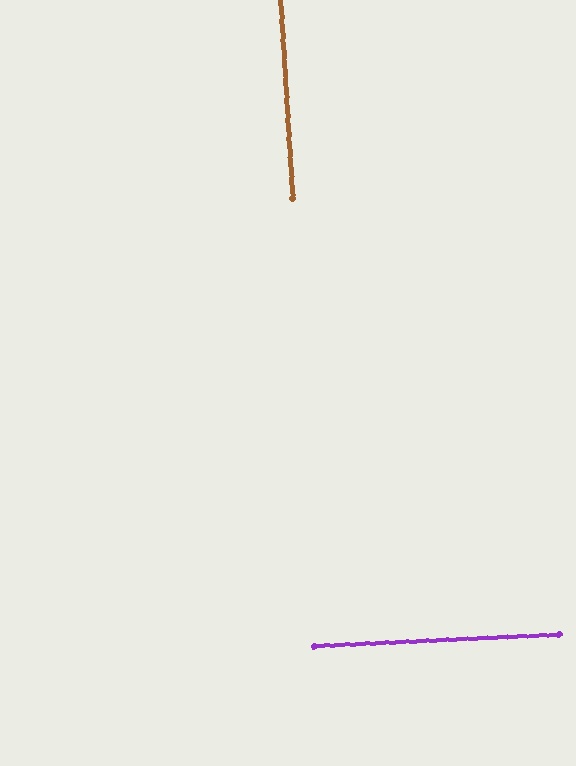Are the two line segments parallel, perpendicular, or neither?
Perpendicular — they meet at approximately 89°.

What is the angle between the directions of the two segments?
Approximately 89 degrees.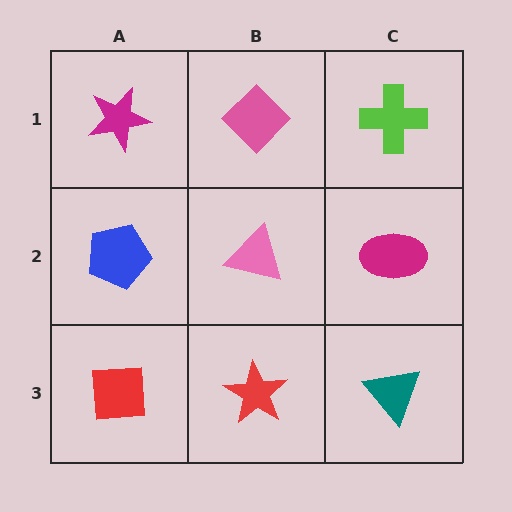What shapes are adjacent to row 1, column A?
A blue pentagon (row 2, column A), a pink diamond (row 1, column B).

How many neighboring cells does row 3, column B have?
3.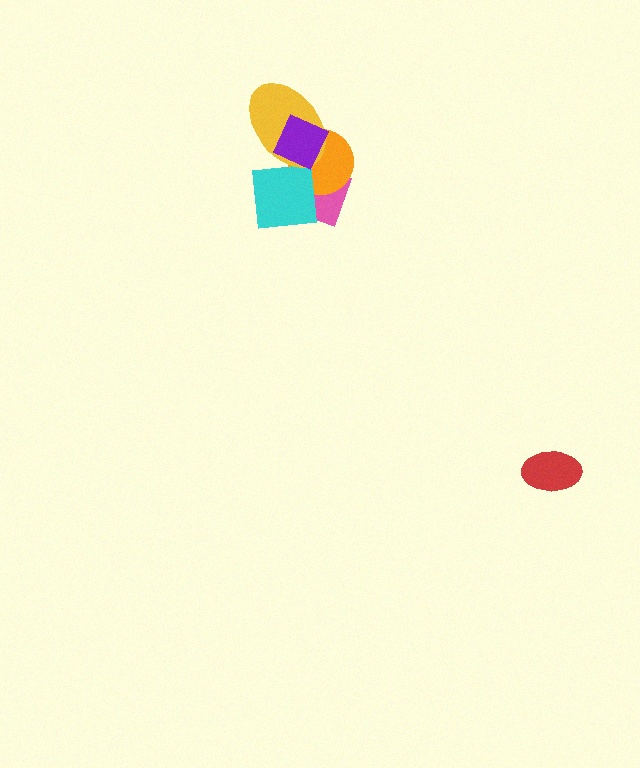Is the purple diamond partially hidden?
No, no other shape covers it.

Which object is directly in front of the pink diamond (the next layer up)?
The orange circle is directly in front of the pink diamond.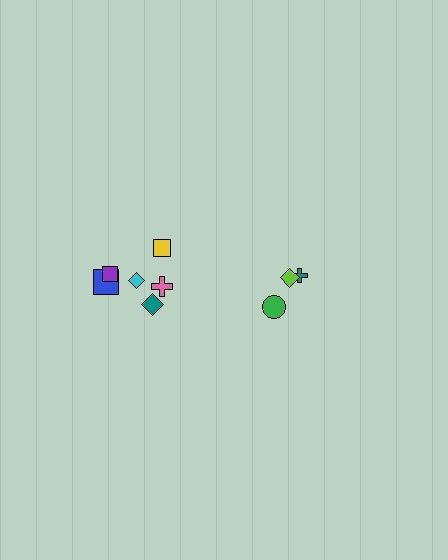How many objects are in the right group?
There are 3 objects.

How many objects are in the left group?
There are 6 objects.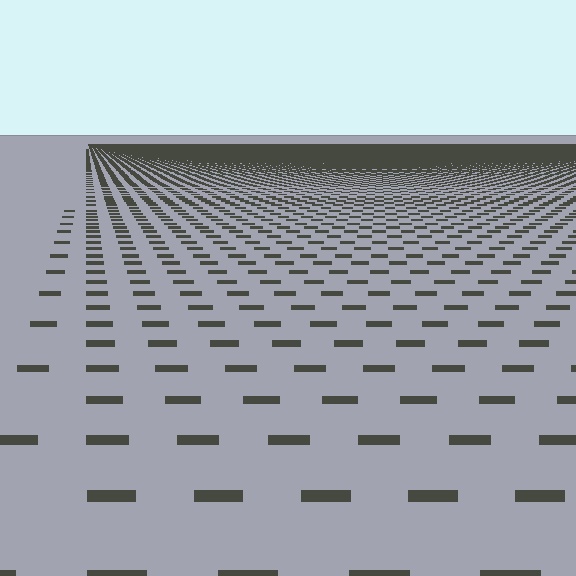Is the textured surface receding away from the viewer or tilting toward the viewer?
The surface is receding away from the viewer. Texture elements get smaller and denser toward the top.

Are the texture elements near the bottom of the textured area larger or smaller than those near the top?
Larger. Near the bottom, elements are closer to the viewer and appear at a bigger on-screen size.